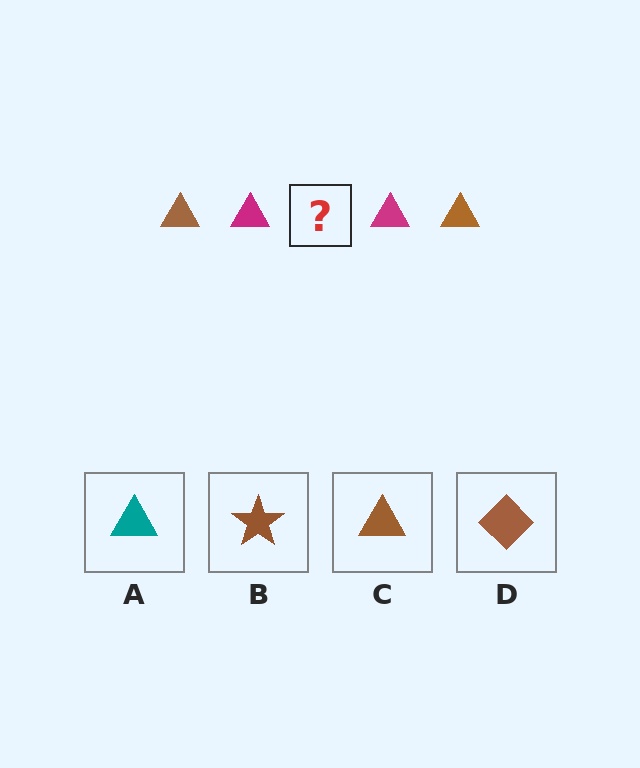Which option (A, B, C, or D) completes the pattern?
C.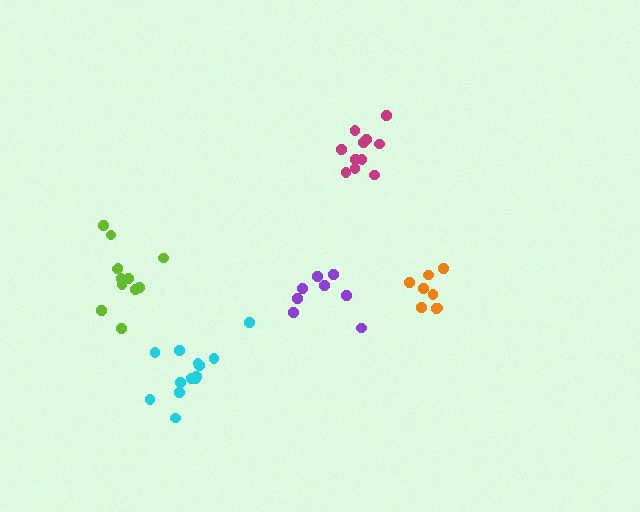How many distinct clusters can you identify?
There are 5 distinct clusters.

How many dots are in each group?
Group 1: 8 dots, Group 2: 13 dots, Group 3: 12 dots, Group 4: 11 dots, Group 5: 8 dots (52 total).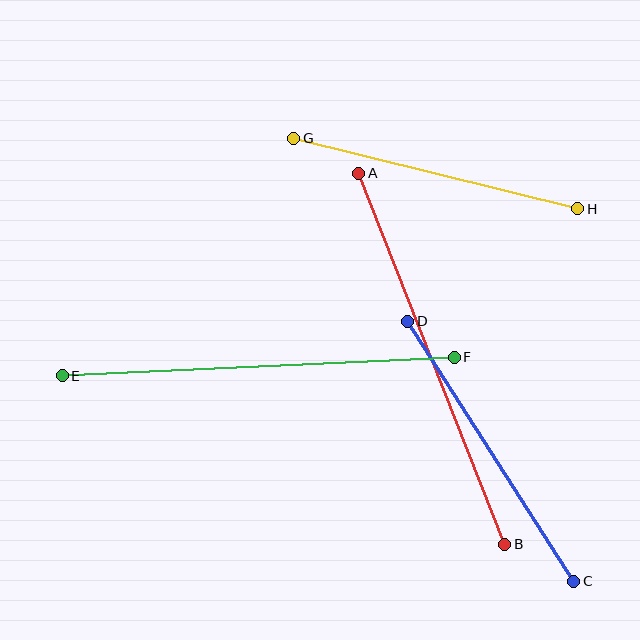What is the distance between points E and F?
The distance is approximately 393 pixels.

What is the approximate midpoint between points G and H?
The midpoint is at approximately (436, 174) pixels.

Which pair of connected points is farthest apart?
Points A and B are farthest apart.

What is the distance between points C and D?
The distance is approximately 309 pixels.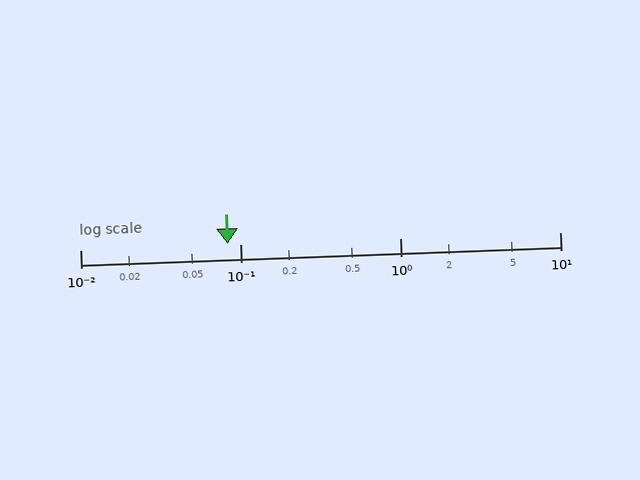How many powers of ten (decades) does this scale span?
The scale spans 3 decades, from 0.01 to 10.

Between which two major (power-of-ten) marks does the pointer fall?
The pointer is between 0.01 and 0.1.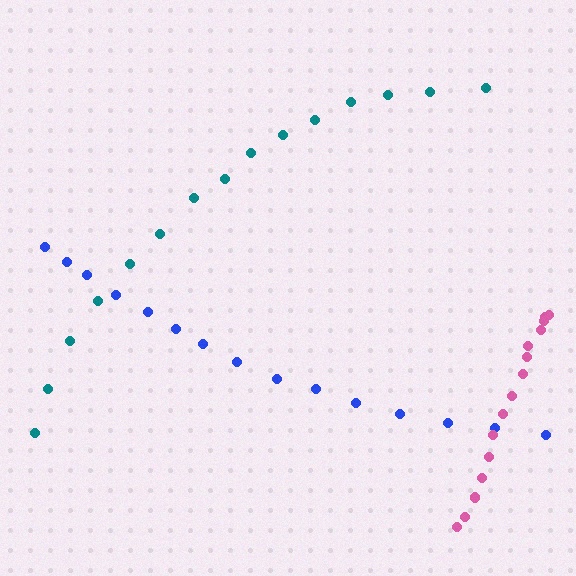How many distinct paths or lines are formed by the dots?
There are 3 distinct paths.